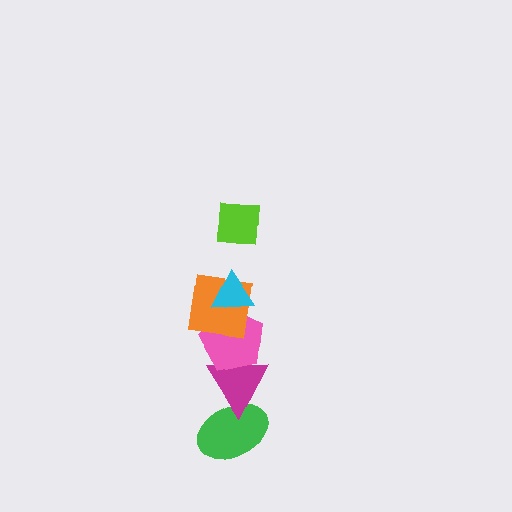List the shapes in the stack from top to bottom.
From top to bottom: the lime square, the cyan triangle, the orange square, the pink pentagon, the magenta triangle, the green ellipse.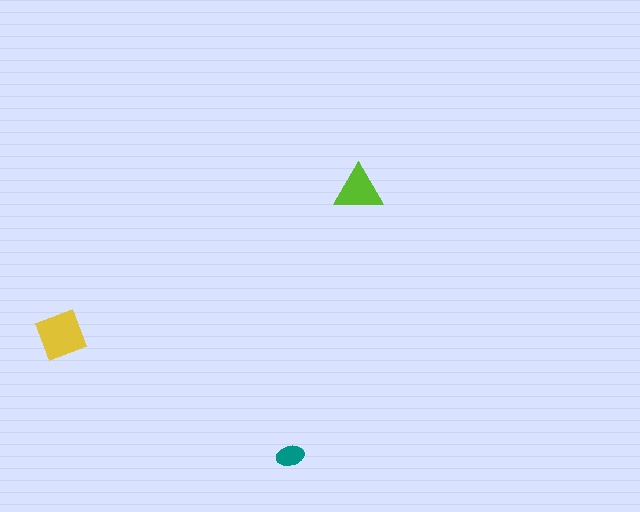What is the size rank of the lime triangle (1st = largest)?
2nd.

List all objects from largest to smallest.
The yellow diamond, the lime triangle, the teal ellipse.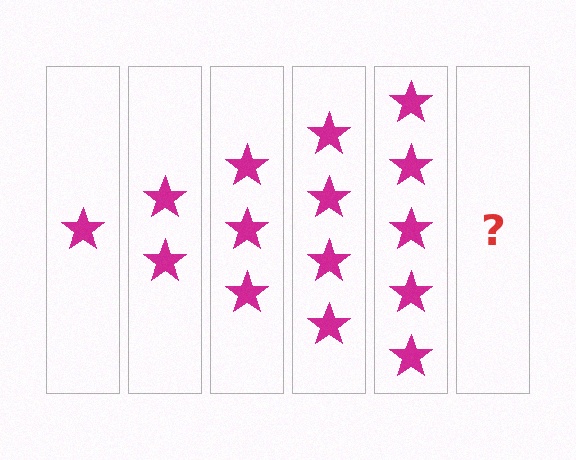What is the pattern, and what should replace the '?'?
The pattern is that each step adds one more star. The '?' should be 6 stars.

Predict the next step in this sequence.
The next step is 6 stars.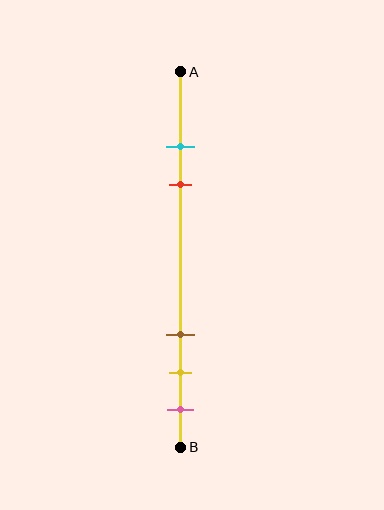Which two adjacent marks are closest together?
The cyan and red marks are the closest adjacent pair.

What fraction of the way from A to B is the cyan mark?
The cyan mark is approximately 20% (0.2) of the way from A to B.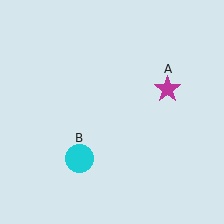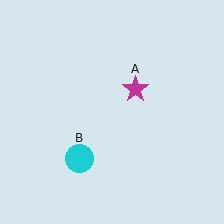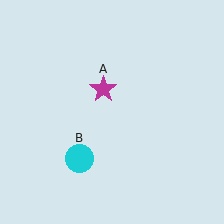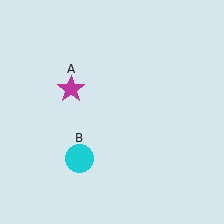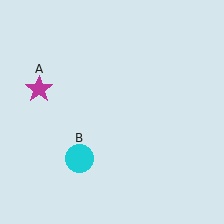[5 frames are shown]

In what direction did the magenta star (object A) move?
The magenta star (object A) moved left.